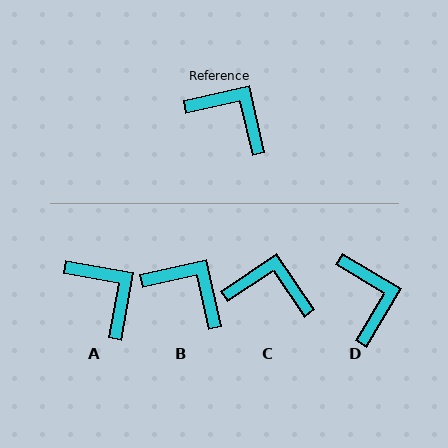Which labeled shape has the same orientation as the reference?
B.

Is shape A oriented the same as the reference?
No, it is off by about 23 degrees.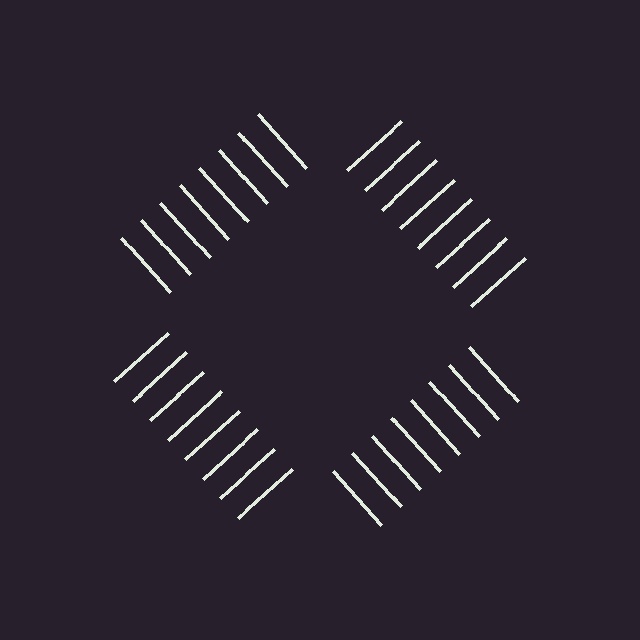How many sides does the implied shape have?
4 sides — the line-ends trace a square.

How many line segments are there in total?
32 — 8 along each of the 4 edges.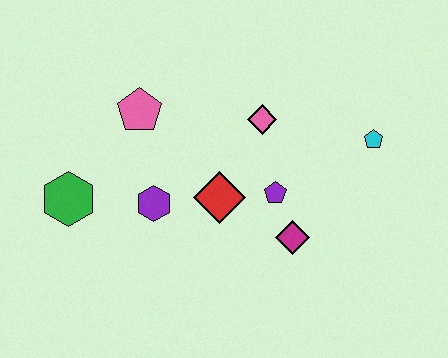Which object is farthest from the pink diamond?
The green hexagon is farthest from the pink diamond.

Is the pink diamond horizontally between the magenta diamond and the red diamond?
Yes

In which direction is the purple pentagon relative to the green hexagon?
The purple pentagon is to the right of the green hexagon.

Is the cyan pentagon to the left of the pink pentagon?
No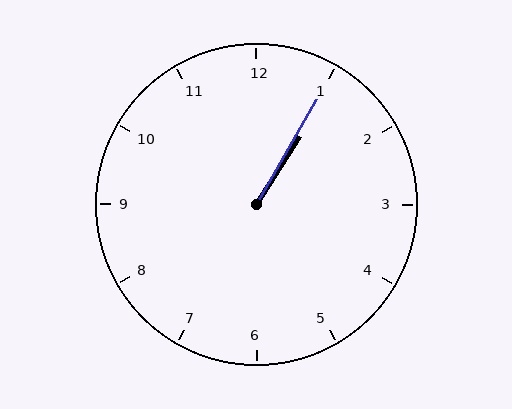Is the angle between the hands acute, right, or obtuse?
It is acute.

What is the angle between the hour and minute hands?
Approximately 2 degrees.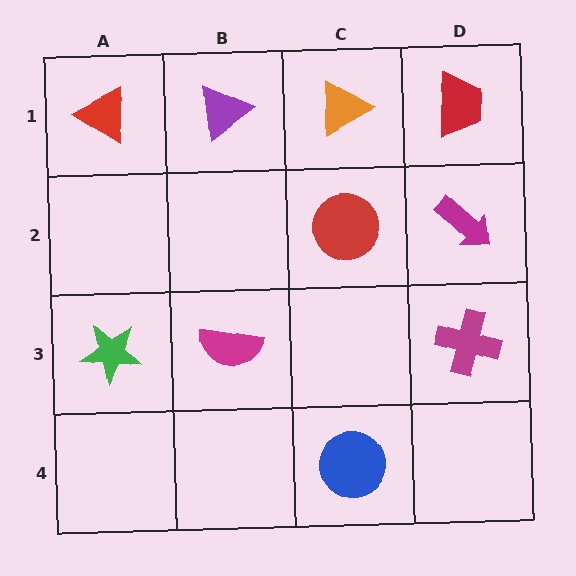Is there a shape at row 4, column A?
No, that cell is empty.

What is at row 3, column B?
A magenta semicircle.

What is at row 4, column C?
A blue circle.